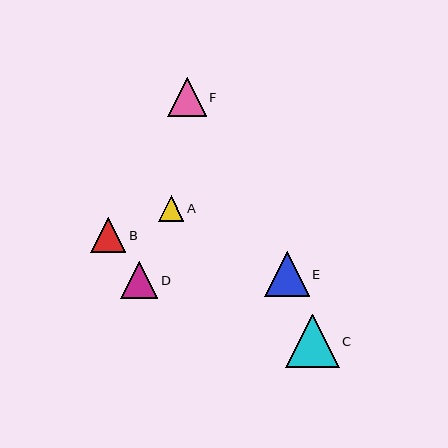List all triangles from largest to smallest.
From largest to smallest: C, E, F, D, B, A.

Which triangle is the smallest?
Triangle A is the smallest with a size of approximately 25 pixels.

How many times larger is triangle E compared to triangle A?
Triangle E is approximately 1.8 times the size of triangle A.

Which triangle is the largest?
Triangle C is the largest with a size of approximately 54 pixels.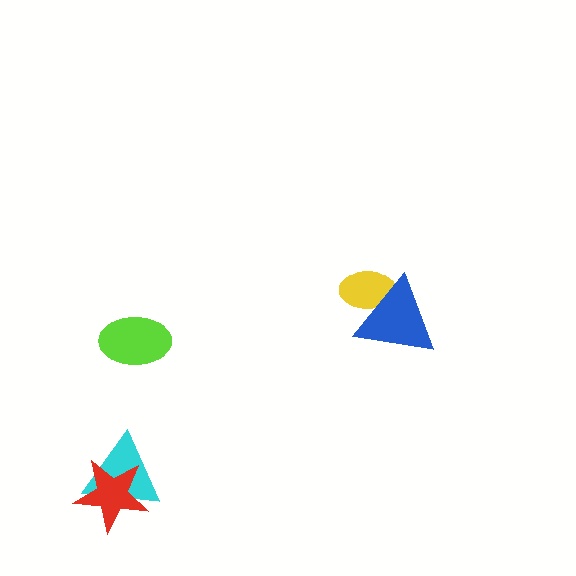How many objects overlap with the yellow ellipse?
1 object overlaps with the yellow ellipse.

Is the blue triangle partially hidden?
No, no other shape covers it.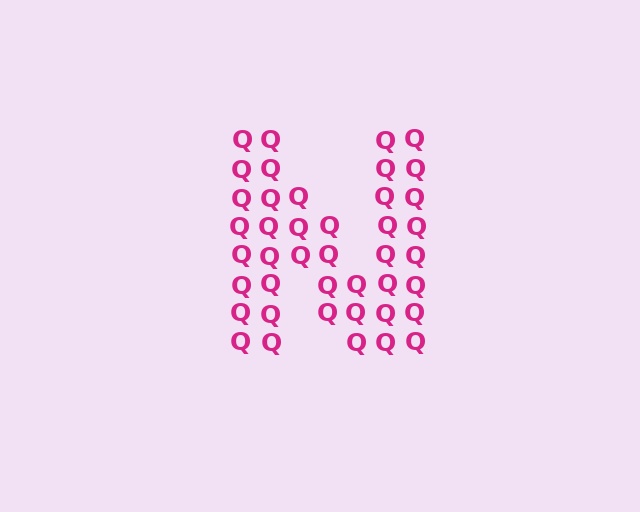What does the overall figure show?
The overall figure shows the letter N.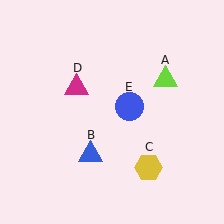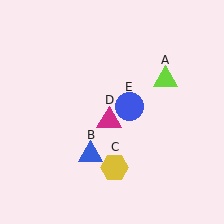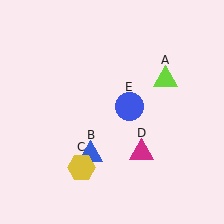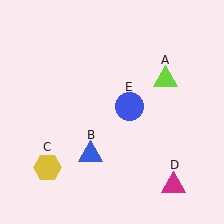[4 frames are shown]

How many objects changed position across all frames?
2 objects changed position: yellow hexagon (object C), magenta triangle (object D).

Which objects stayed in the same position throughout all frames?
Lime triangle (object A) and blue triangle (object B) and blue circle (object E) remained stationary.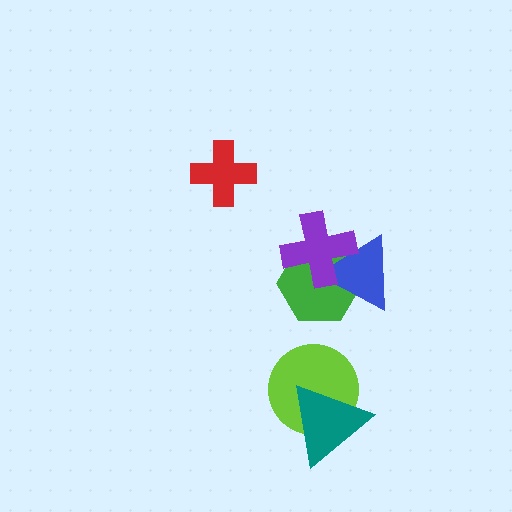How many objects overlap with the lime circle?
1 object overlaps with the lime circle.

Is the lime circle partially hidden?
Yes, it is partially covered by another shape.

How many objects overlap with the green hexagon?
2 objects overlap with the green hexagon.